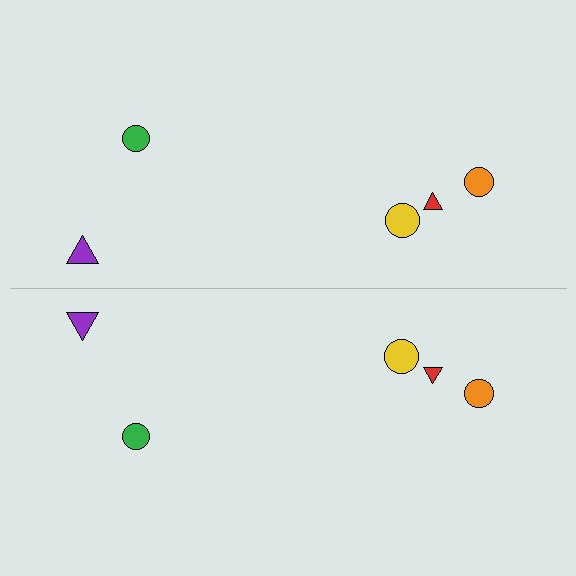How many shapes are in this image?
There are 10 shapes in this image.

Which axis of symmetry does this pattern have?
The pattern has a horizontal axis of symmetry running through the center of the image.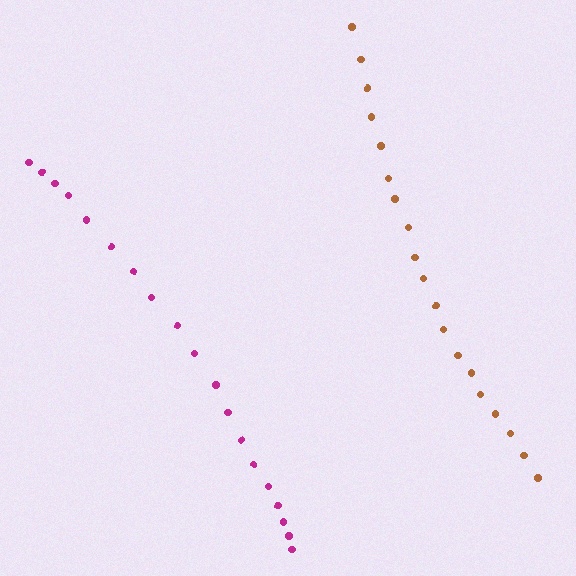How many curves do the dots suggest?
There are 2 distinct paths.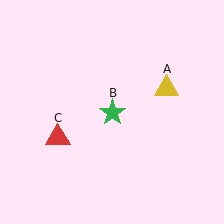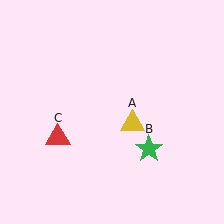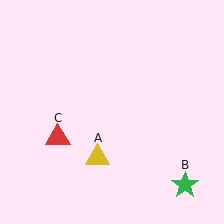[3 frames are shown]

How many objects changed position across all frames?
2 objects changed position: yellow triangle (object A), green star (object B).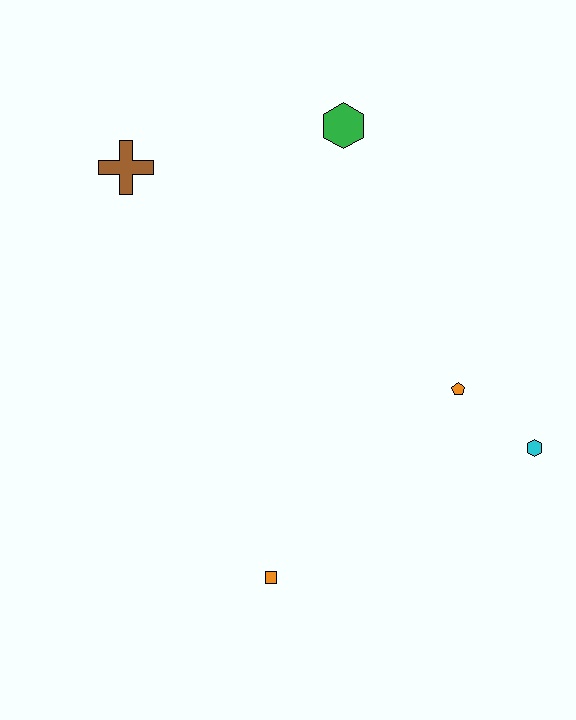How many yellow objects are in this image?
There are no yellow objects.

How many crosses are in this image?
There is 1 cross.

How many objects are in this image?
There are 5 objects.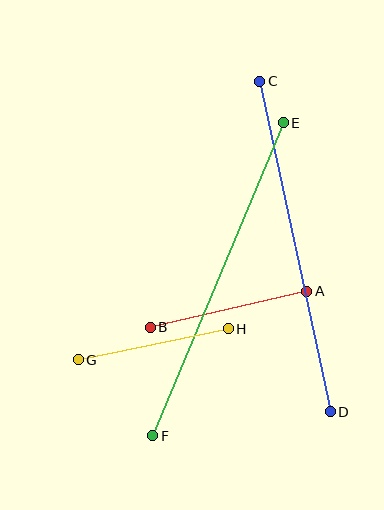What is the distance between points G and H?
The distance is approximately 153 pixels.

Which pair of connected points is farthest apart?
Points E and F are farthest apart.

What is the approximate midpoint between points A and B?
The midpoint is at approximately (229, 309) pixels.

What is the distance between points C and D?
The distance is approximately 338 pixels.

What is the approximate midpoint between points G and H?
The midpoint is at approximately (153, 344) pixels.